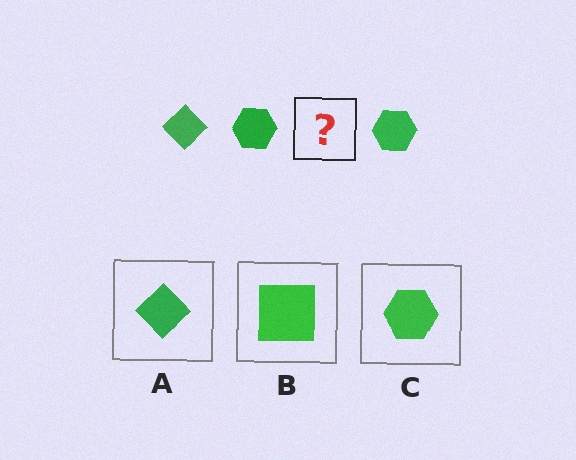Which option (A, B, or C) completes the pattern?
A.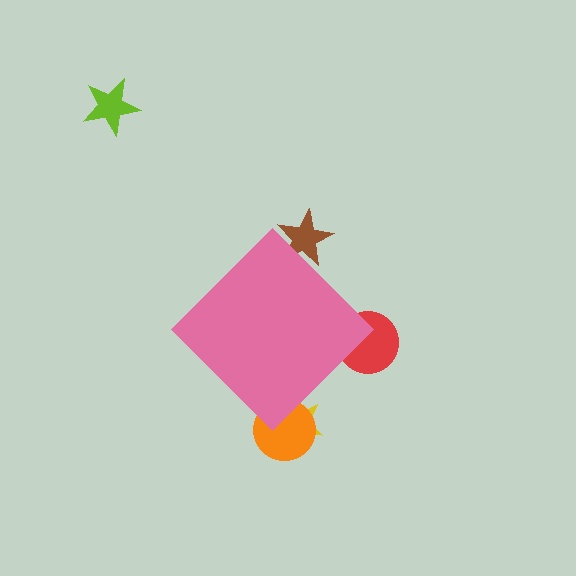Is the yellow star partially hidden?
Yes, the yellow star is partially hidden behind the pink diamond.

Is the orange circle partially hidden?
Yes, the orange circle is partially hidden behind the pink diamond.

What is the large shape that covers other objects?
A pink diamond.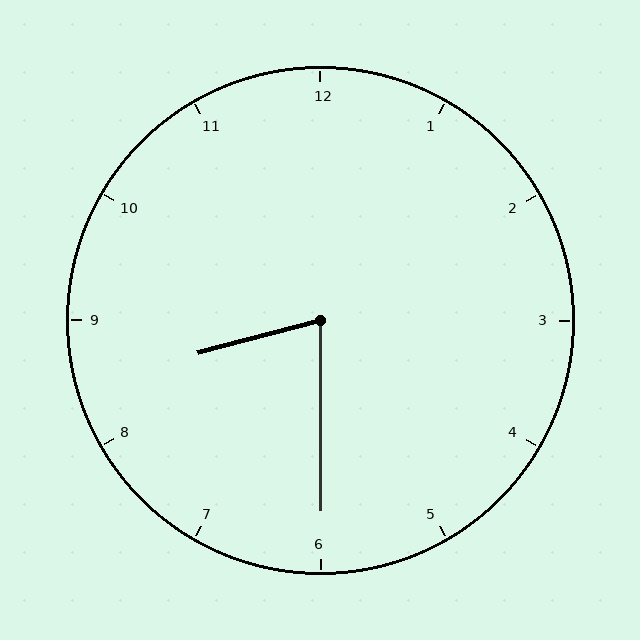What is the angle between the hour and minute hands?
Approximately 75 degrees.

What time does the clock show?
8:30.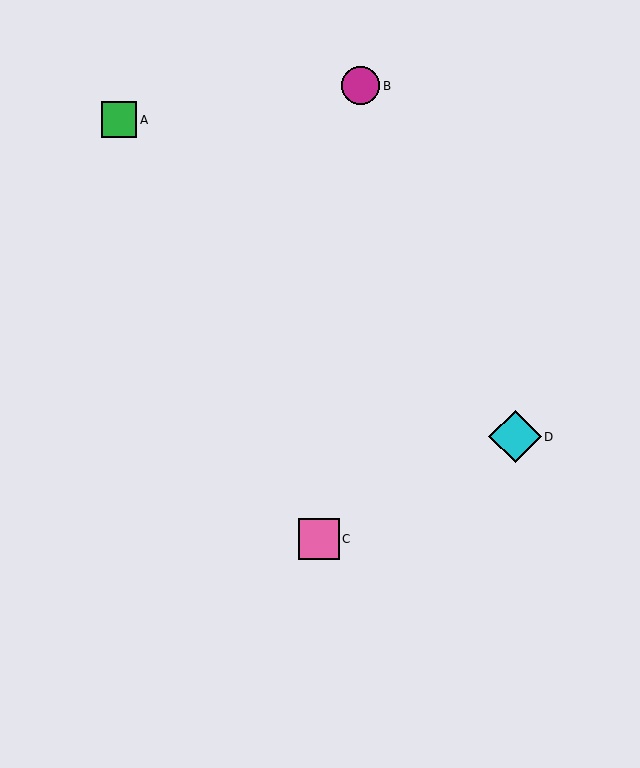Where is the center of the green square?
The center of the green square is at (119, 120).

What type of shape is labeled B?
Shape B is a magenta circle.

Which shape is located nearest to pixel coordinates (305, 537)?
The pink square (labeled C) at (319, 539) is nearest to that location.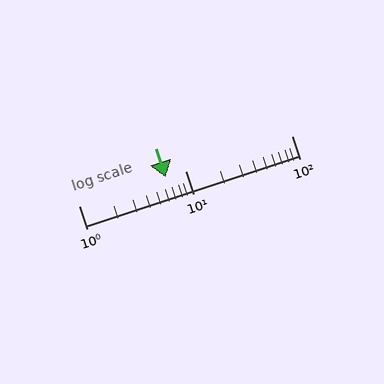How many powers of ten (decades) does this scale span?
The scale spans 2 decades, from 1 to 100.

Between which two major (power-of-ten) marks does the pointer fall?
The pointer is between 1 and 10.